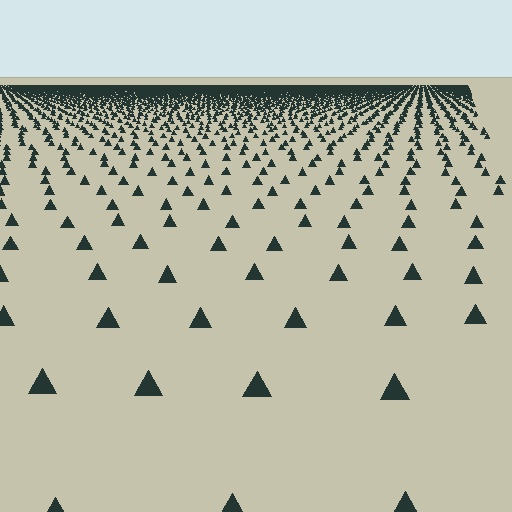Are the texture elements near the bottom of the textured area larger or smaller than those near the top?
Larger. Near the bottom, elements are closer to the viewer and appear at a bigger on-screen size.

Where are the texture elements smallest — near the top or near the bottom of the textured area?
Near the top.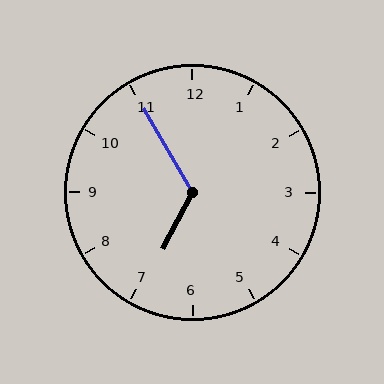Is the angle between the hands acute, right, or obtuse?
It is obtuse.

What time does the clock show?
6:55.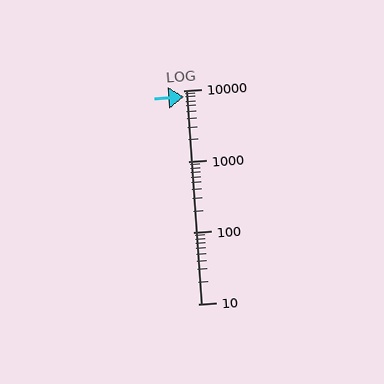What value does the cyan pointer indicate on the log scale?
The pointer indicates approximately 8000.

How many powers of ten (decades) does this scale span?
The scale spans 3 decades, from 10 to 10000.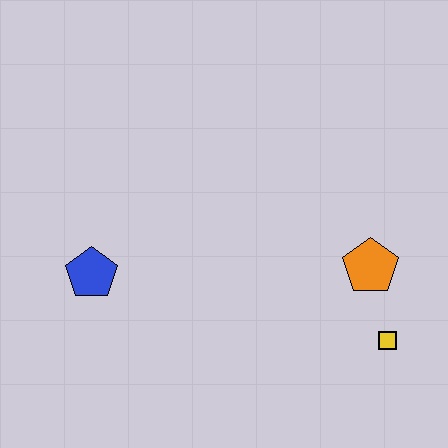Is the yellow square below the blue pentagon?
Yes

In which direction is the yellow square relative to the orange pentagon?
The yellow square is below the orange pentagon.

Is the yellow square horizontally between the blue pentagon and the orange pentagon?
No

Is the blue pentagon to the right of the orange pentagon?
No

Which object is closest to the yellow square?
The orange pentagon is closest to the yellow square.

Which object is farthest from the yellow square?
The blue pentagon is farthest from the yellow square.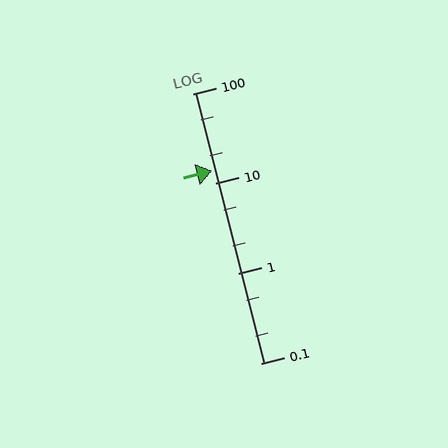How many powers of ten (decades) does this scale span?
The scale spans 3 decades, from 0.1 to 100.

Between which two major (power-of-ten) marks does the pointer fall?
The pointer is between 10 and 100.